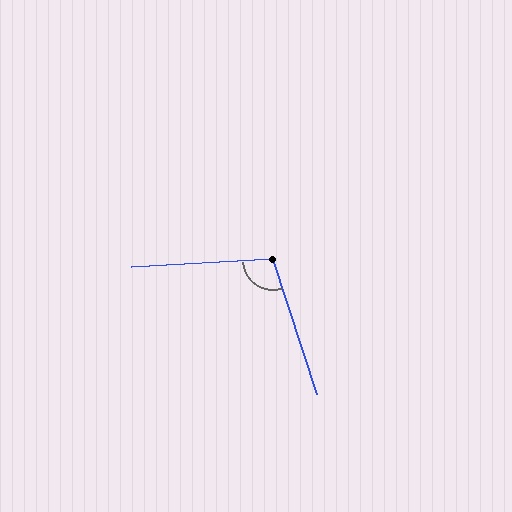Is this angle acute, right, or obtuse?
It is obtuse.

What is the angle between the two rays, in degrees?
Approximately 105 degrees.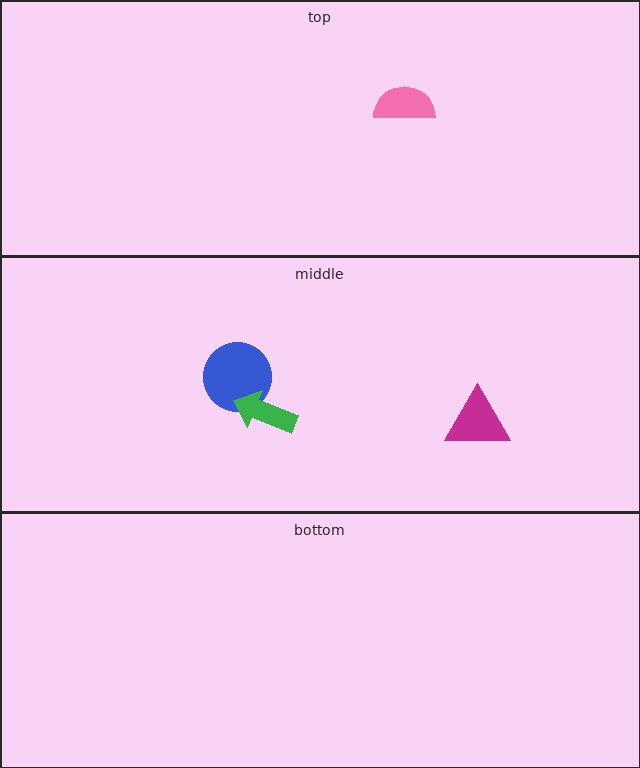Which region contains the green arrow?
The middle region.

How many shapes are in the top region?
1.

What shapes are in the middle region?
The magenta triangle, the blue circle, the green arrow.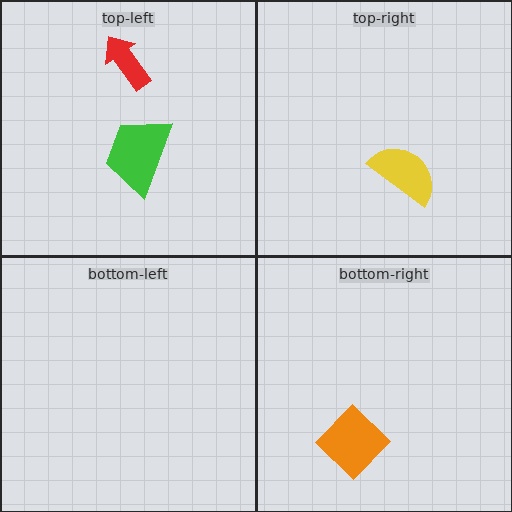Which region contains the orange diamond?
The bottom-right region.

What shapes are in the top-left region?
The green trapezoid, the red arrow.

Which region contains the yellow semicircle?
The top-right region.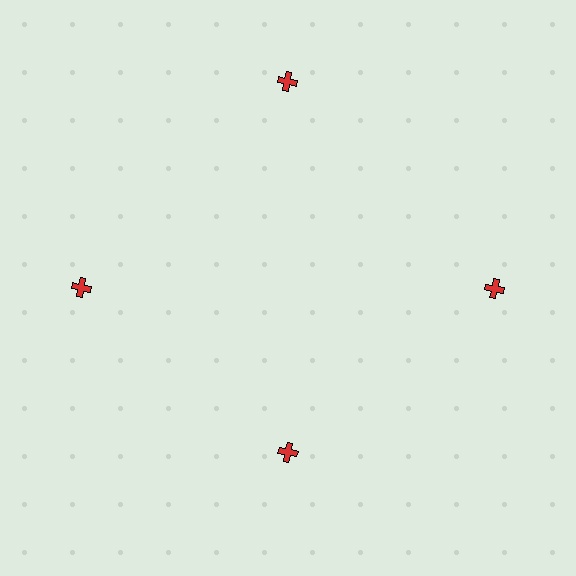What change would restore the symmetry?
The symmetry would be restored by moving it outward, back onto the ring so that all 4 crosses sit at equal angles and equal distance from the center.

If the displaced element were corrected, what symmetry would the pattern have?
It would have 4-fold rotational symmetry — the pattern would map onto itself every 90 degrees.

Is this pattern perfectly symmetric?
No. The 4 red crosses are arranged in a ring, but one element near the 6 o'clock position is pulled inward toward the center, breaking the 4-fold rotational symmetry.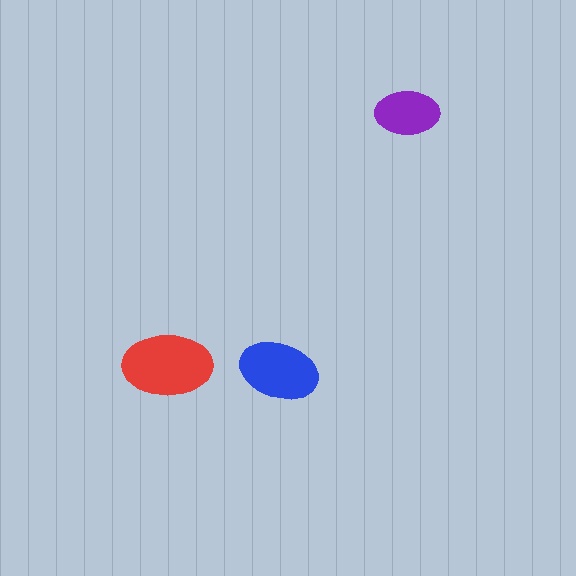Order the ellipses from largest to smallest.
the red one, the blue one, the purple one.